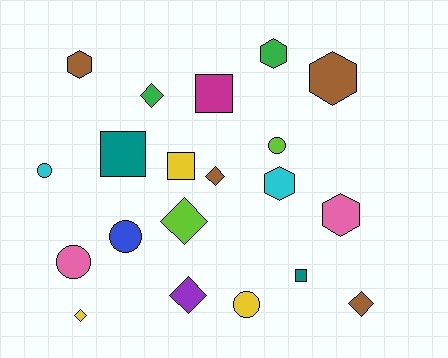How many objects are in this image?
There are 20 objects.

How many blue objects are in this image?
There is 1 blue object.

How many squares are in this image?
There are 4 squares.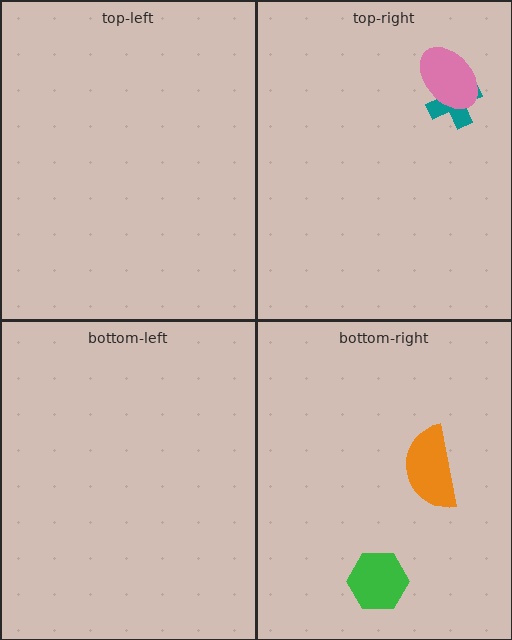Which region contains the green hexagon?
The bottom-right region.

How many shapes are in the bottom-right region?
2.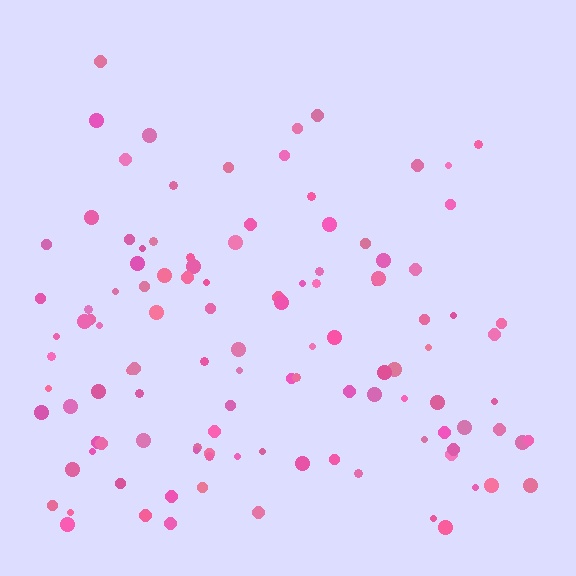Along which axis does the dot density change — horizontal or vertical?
Vertical.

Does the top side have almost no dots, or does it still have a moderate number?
Still a moderate number, just noticeably fewer than the bottom.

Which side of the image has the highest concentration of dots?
The bottom.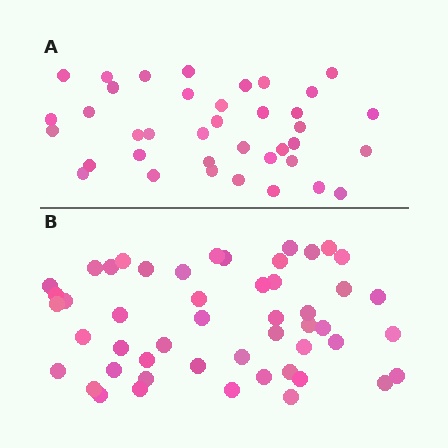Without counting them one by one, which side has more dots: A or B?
Region B (the bottom region) has more dots.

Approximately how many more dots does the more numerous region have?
Region B has roughly 12 or so more dots than region A.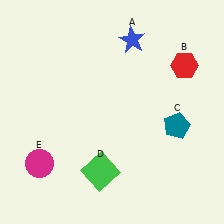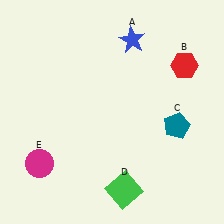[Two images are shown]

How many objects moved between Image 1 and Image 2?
1 object moved between the two images.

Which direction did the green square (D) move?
The green square (D) moved right.